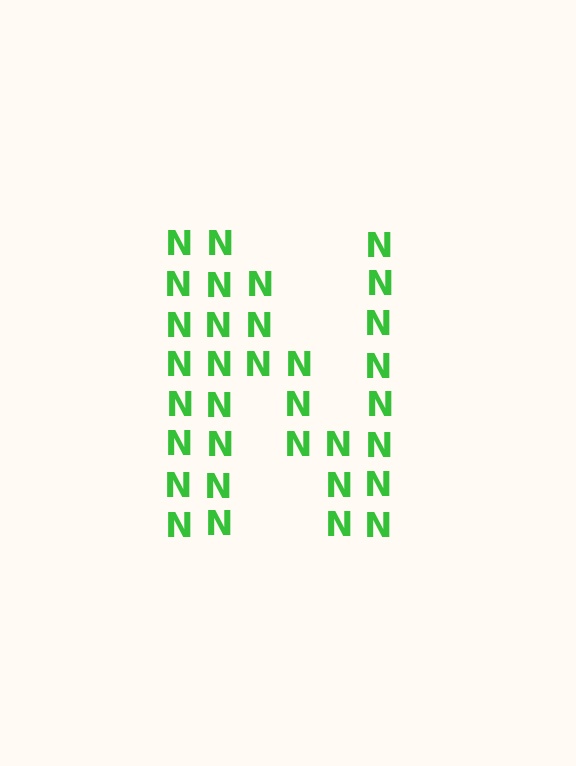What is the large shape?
The large shape is the letter N.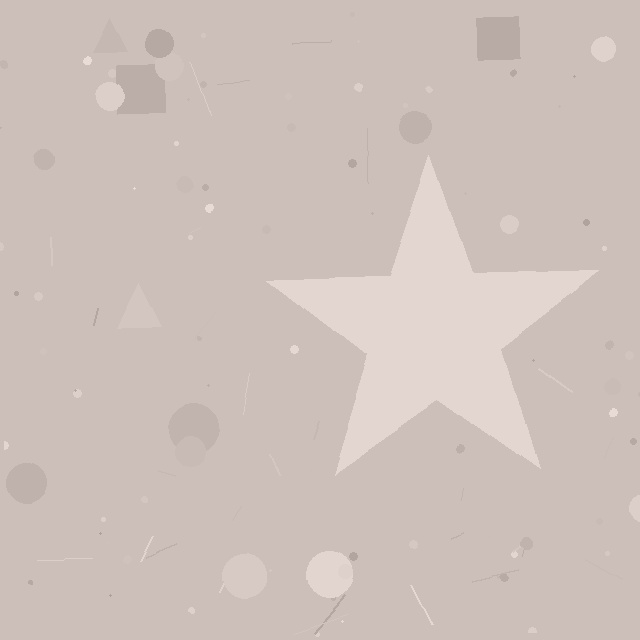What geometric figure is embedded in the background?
A star is embedded in the background.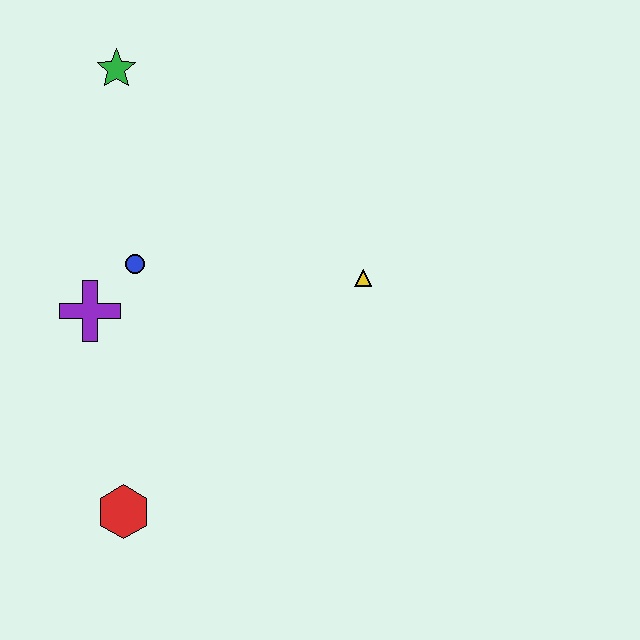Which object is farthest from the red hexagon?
The green star is farthest from the red hexagon.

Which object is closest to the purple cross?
The blue circle is closest to the purple cross.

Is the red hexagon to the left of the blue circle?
Yes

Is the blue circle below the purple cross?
No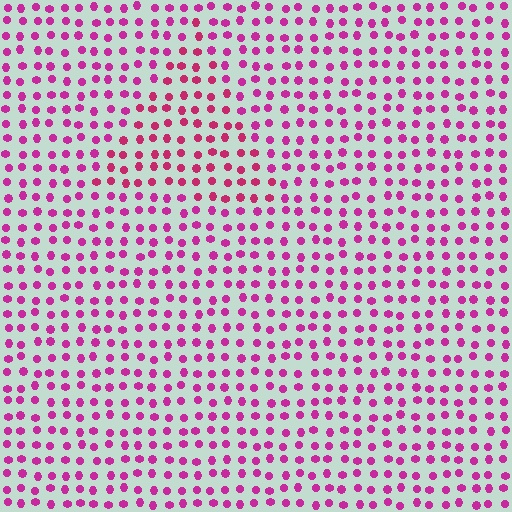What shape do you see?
I see a triangle.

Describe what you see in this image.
The image is filled with small magenta elements in a uniform arrangement. A triangle-shaped region is visible where the elements are tinted to a slightly different hue, forming a subtle color boundary.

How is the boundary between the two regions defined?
The boundary is defined purely by a slight shift in hue (about 19 degrees). Spacing, size, and orientation are identical on both sides.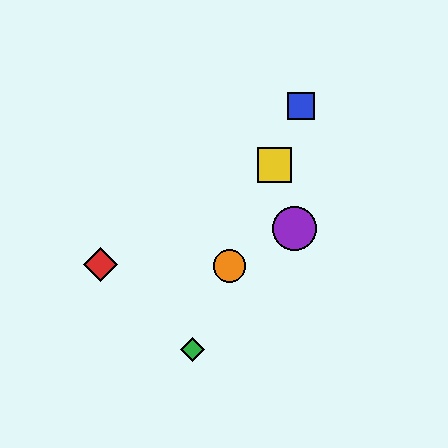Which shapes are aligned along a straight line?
The blue square, the green diamond, the yellow square, the orange circle are aligned along a straight line.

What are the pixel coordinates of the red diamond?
The red diamond is at (101, 265).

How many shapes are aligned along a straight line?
4 shapes (the blue square, the green diamond, the yellow square, the orange circle) are aligned along a straight line.